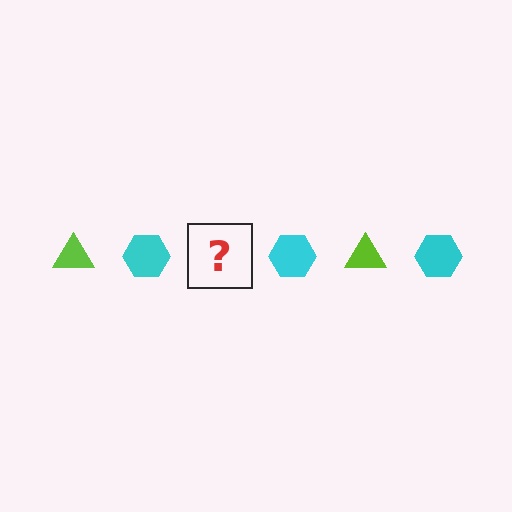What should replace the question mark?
The question mark should be replaced with a lime triangle.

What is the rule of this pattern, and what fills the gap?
The rule is that the pattern alternates between lime triangle and cyan hexagon. The gap should be filled with a lime triangle.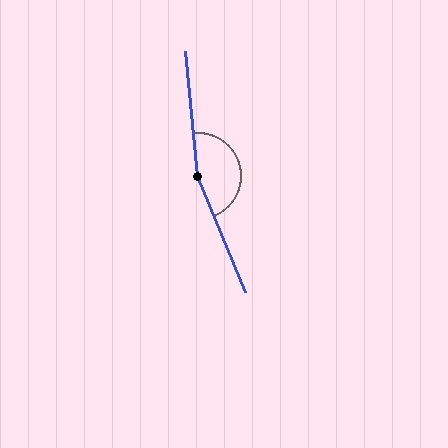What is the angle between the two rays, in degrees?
Approximately 164 degrees.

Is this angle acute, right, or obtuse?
It is obtuse.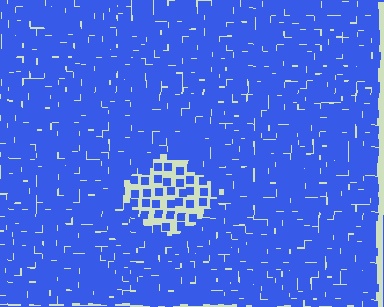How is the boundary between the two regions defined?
The boundary is defined by a change in element density (approximately 2.6x ratio). All elements are the same color, size, and shape.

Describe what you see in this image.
The image contains small blue elements arranged at two different densities. A diamond-shaped region is visible where the elements are less densely packed than the surrounding area.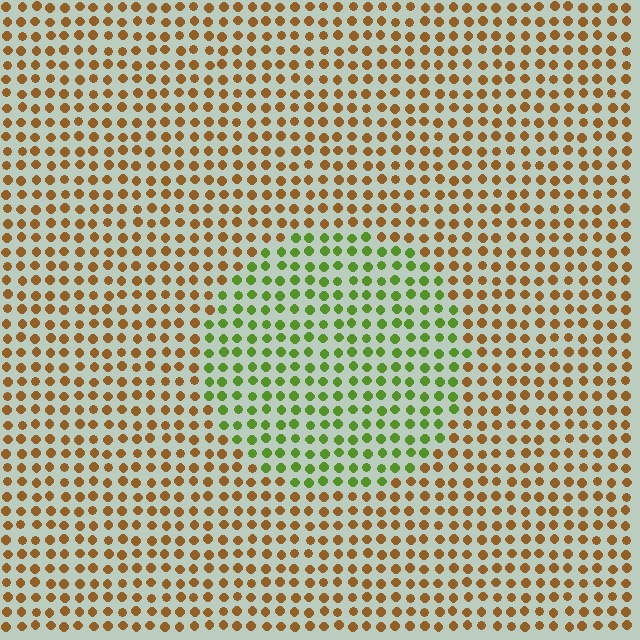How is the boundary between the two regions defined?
The boundary is defined purely by a slight shift in hue (about 64 degrees). Spacing, size, and orientation are identical on both sides.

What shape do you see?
I see a circle.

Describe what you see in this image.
The image is filled with small brown elements in a uniform arrangement. A circle-shaped region is visible where the elements are tinted to a slightly different hue, forming a subtle color boundary.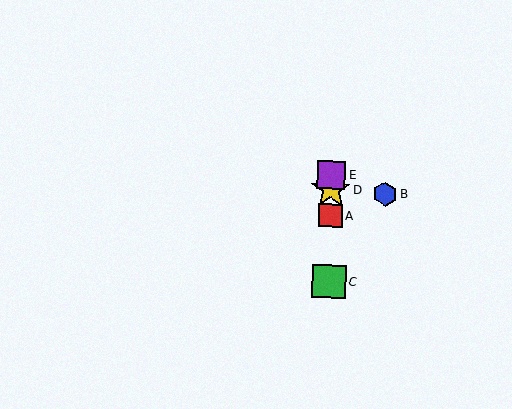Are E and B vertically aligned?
No, E is at x≈331 and B is at x≈385.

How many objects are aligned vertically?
4 objects (A, C, D, E) are aligned vertically.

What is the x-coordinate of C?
Object C is at x≈329.